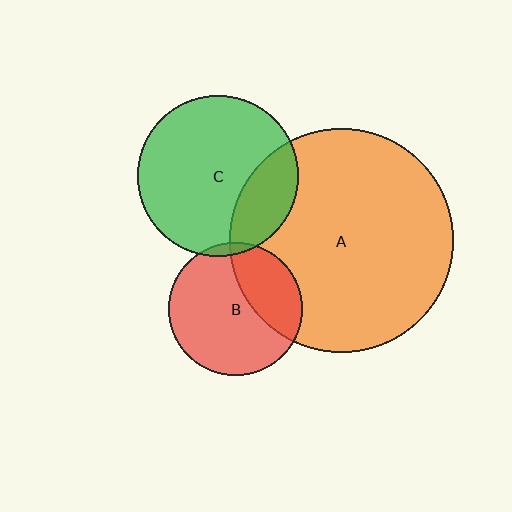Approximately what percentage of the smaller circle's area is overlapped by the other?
Approximately 30%.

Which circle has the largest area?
Circle A (orange).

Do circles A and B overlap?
Yes.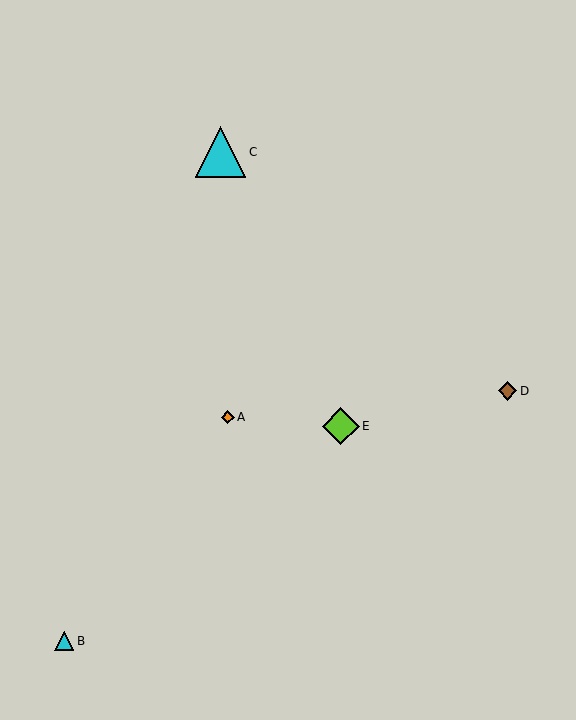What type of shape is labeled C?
Shape C is a cyan triangle.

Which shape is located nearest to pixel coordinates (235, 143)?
The cyan triangle (labeled C) at (221, 152) is nearest to that location.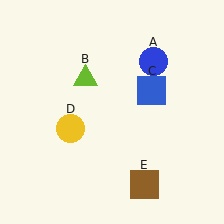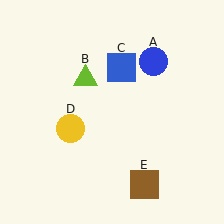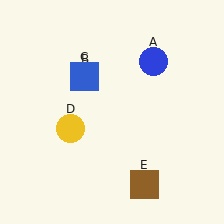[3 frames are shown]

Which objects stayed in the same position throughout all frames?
Blue circle (object A) and lime triangle (object B) and yellow circle (object D) and brown square (object E) remained stationary.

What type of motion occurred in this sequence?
The blue square (object C) rotated counterclockwise around the center of the scene.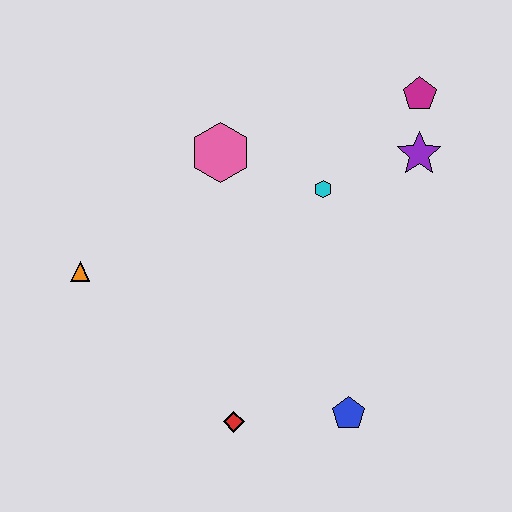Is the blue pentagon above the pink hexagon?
No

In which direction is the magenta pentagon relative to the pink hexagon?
The magenta pentagon is to the right of the pink hexagon.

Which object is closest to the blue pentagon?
The red diamond is closest to the blue pentagon.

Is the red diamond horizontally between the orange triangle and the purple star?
Yes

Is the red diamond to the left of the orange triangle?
No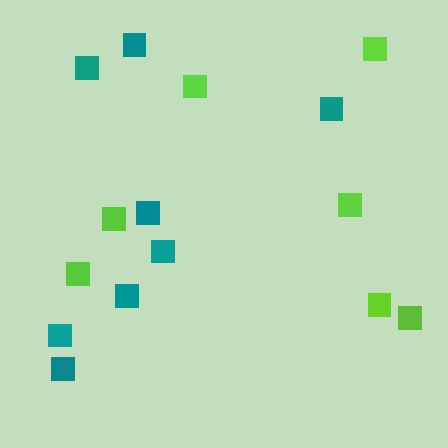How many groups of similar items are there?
There are 2 groups: one group of lime squares (7) and one group of teal squares (8).